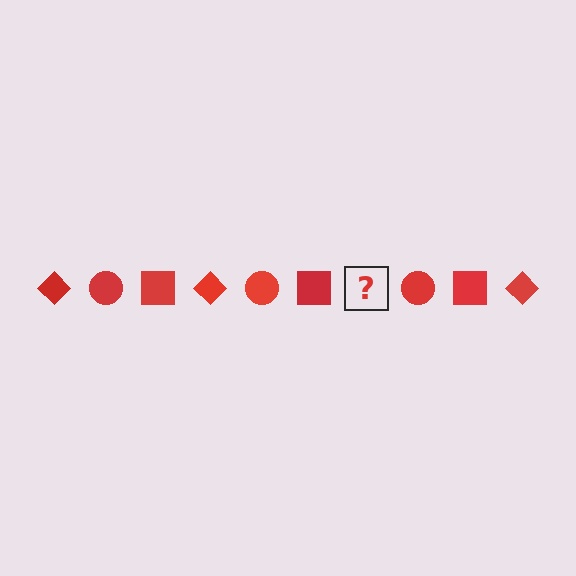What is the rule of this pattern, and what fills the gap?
The rule is that the pattern cycles through diamond, circle, square shapes in red. The gap should be filled with a red diamond.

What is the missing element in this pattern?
The missing element is a red diamond.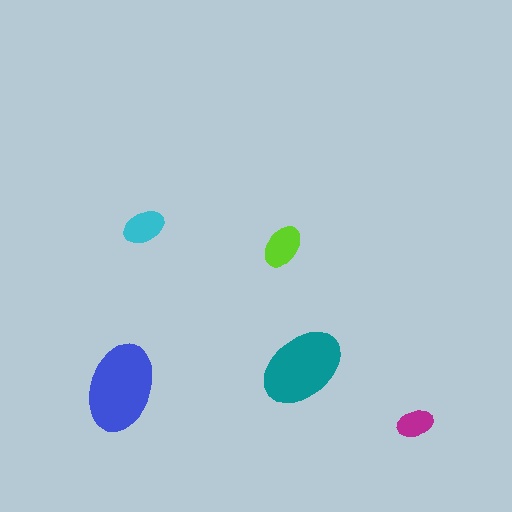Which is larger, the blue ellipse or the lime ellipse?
The blue one.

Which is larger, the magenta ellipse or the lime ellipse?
The lime one.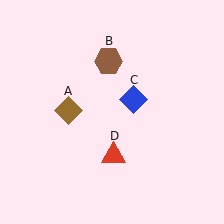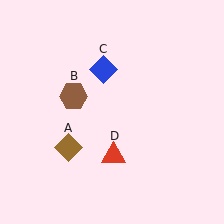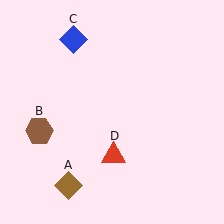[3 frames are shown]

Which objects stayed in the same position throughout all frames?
Red triangle (object D) remained stationary.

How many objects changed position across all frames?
3 objects changed position: brown diamond (object A), brown hexagon (object B), blue diamond (object C).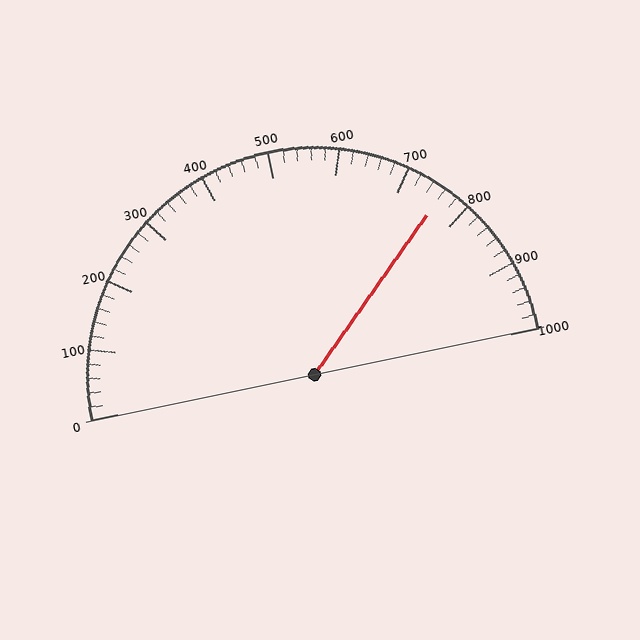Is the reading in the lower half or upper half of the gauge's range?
The reading is in the upper half of the range (0 to 1000).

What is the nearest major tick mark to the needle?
The nearest major tick mark is 800.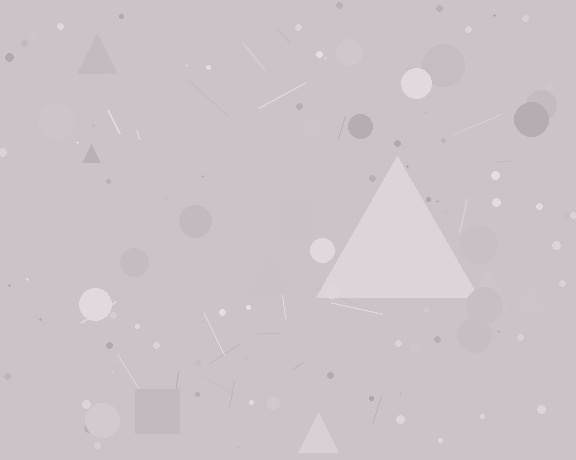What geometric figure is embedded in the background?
A triangle is embedded in the background.